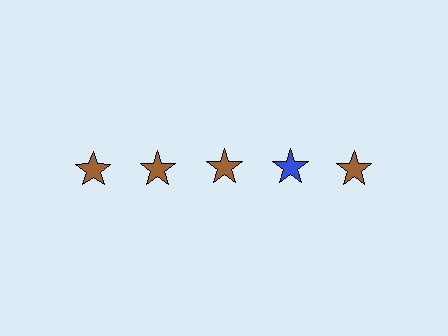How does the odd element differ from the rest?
It has a different color: blue instead of brown.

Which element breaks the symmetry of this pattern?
The blue star in the top row, second from right column breaks the symmetry. All other shapes are brown stars.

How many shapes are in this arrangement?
There are 5 shapes arranged in a grid pattern.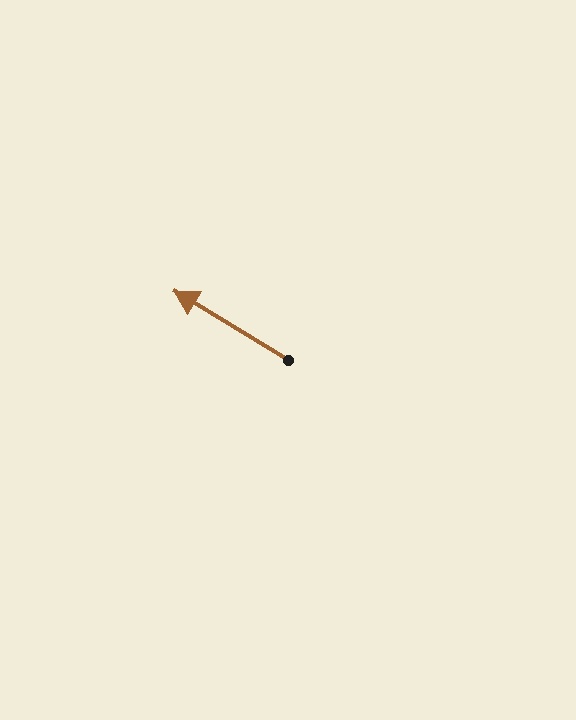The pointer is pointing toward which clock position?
Roughly 10 o'clock.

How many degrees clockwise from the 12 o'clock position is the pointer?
Approximately 301 degrees.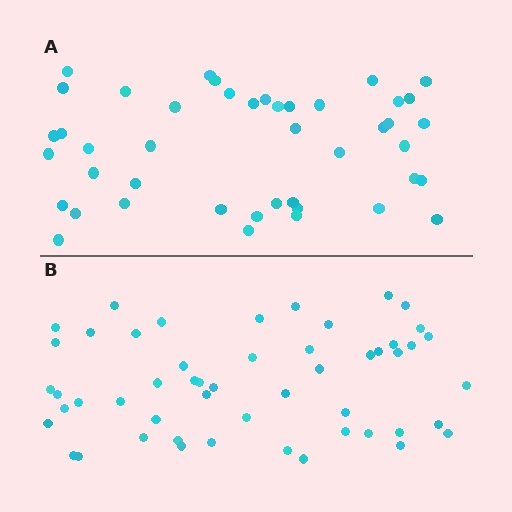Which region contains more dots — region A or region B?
Region B (the bottom region) has more dots.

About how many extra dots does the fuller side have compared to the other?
Region B has roughly 8 or so more dots than region A.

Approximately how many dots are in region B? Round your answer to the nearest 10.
About 50 dots. (The exact count is 52, which rounds to 50.)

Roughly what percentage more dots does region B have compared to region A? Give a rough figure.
About 20% more.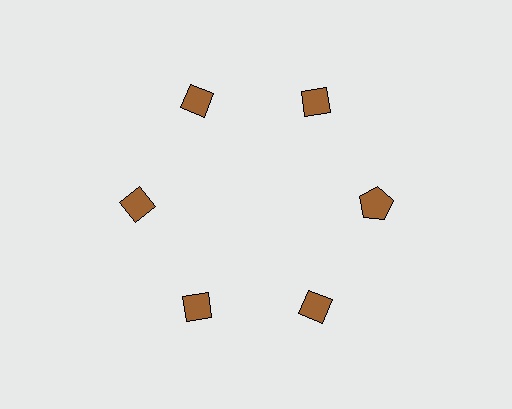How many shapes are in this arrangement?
There are 6 shapes arranged in a ring pattern.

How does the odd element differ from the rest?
It has a different shape: pentagon instead of diamond.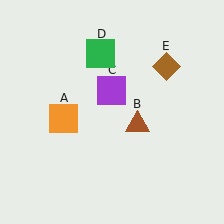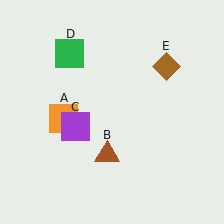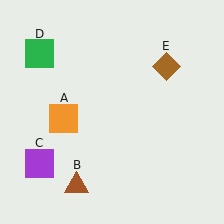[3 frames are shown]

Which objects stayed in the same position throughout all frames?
Orange square (object A) and brown diamond (object E) remained stationary.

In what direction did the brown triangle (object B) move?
The brown triangle (object B) moved down and to the left.